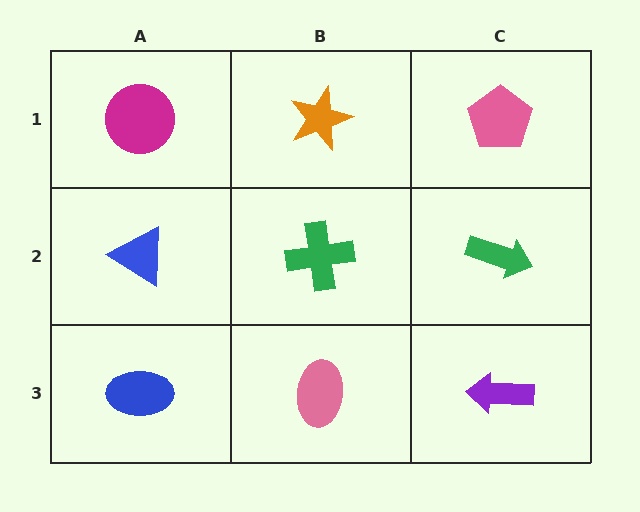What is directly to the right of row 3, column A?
A pink ellipse.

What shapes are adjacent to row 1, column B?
A green cross (row 2, column B), a magenta circle (row 1, column A), a pink pentagon (row 1, column C).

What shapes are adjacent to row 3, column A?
A blue triangle (row 2, column A), a pink ellipse (row 3, column B).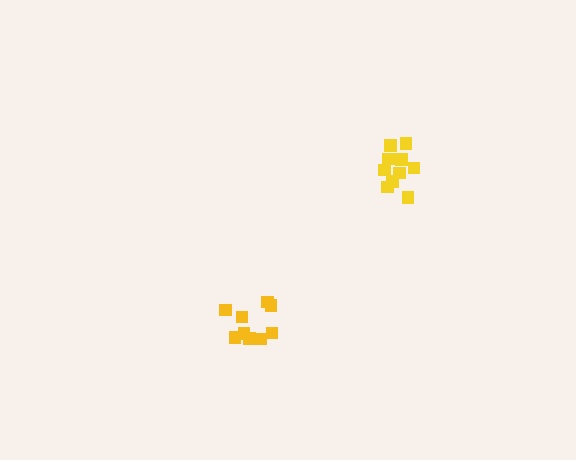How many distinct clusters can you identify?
There are 2 distinct clusters.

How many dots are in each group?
Group 1: 9 dots, Group 2: 10 dots (19 total).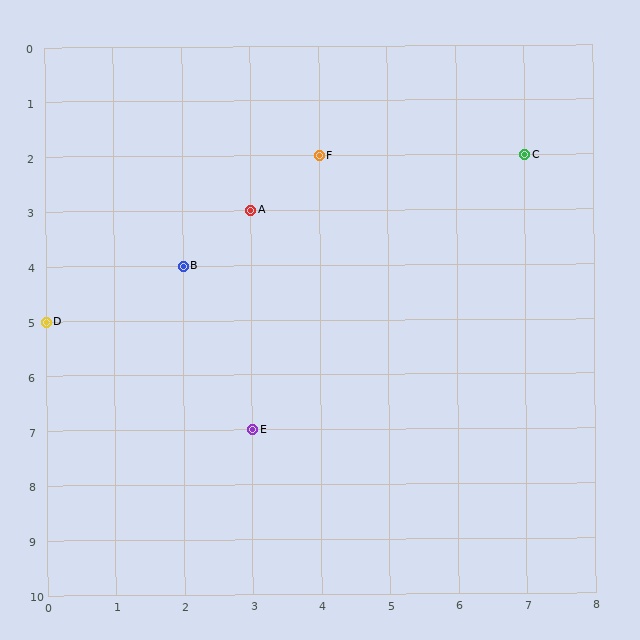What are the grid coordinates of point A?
Point A is at grid coordinates (3, 3).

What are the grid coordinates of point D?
Point D is at grid coordinates (0, 5).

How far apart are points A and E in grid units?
Points A and E are 4 rows apart.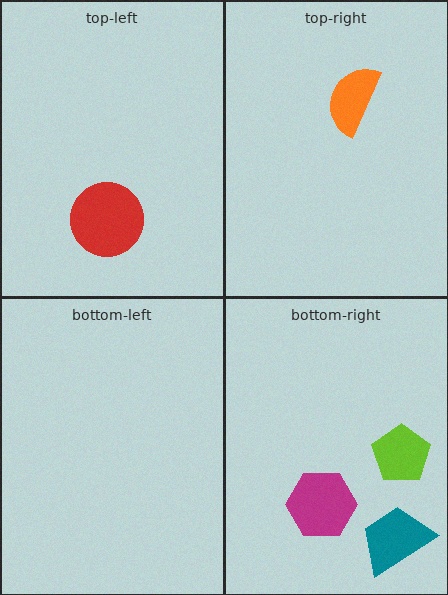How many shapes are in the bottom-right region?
3.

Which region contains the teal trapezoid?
The bottom-right region.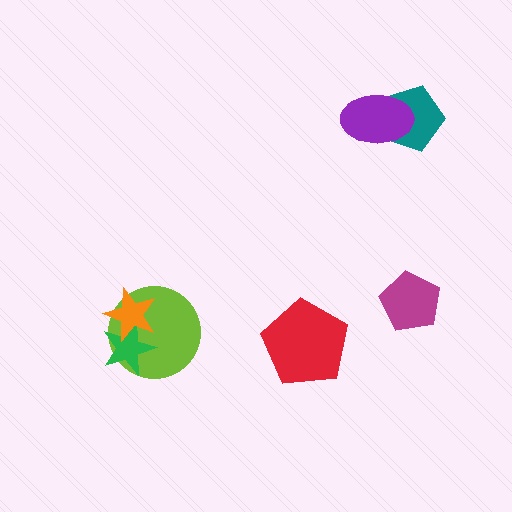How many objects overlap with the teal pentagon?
1 object overlaps with the teal pentagon.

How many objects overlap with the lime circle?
2 objects overlap with the lime circle.